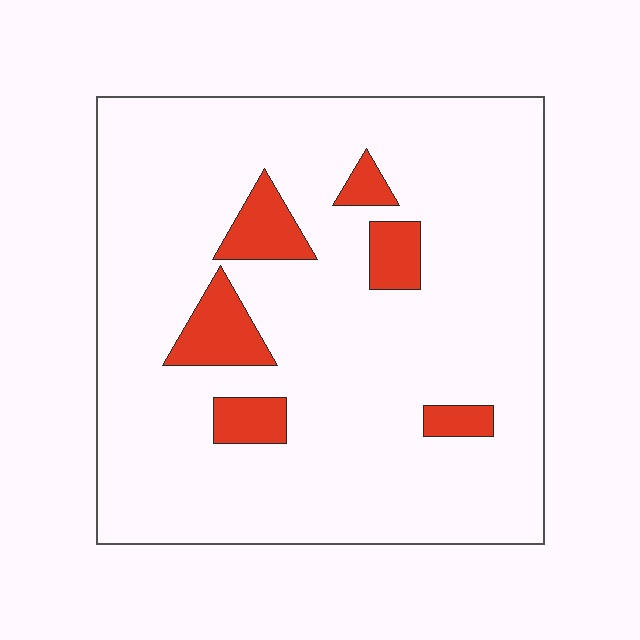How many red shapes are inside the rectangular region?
6.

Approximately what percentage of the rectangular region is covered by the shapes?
Approximately 10%.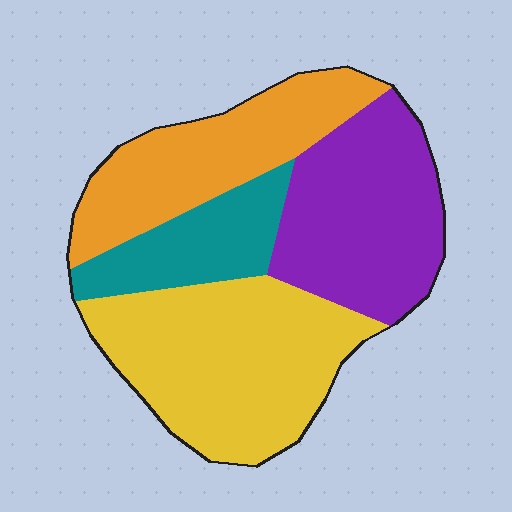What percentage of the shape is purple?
Purple takes up about one quarter (1/4) of the shape.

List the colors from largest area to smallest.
From largest to smallest: yellow, purple, orange, teal.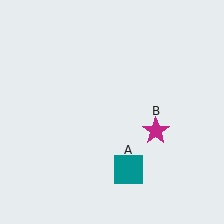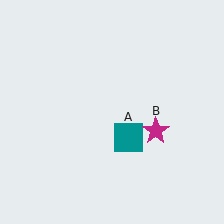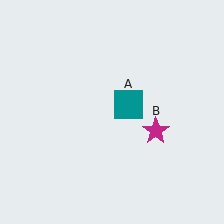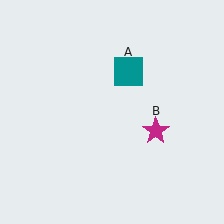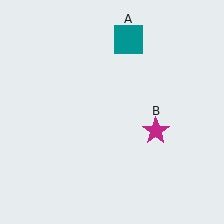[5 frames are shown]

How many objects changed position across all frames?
1 object changed position: teal square (object A).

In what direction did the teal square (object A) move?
The teal square (object A) moved up.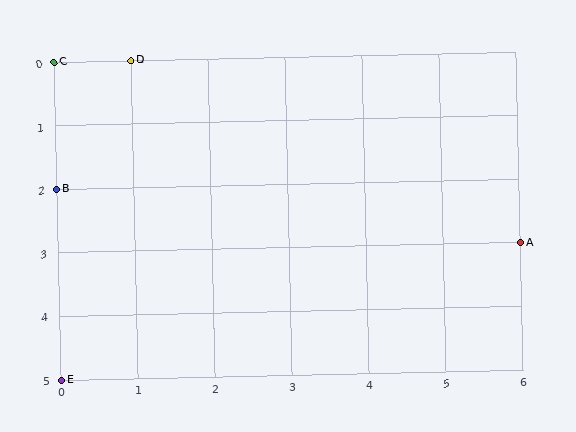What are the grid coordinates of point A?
Point A is at grid coordinates (6, 3).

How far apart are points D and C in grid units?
Points D and C are 1 column apart.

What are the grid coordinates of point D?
Point D is at grid coordinates (1, 0).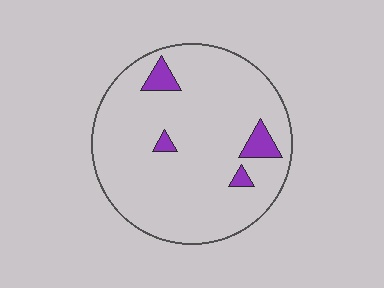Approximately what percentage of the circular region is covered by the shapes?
Approximately 5%.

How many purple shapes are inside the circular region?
4.